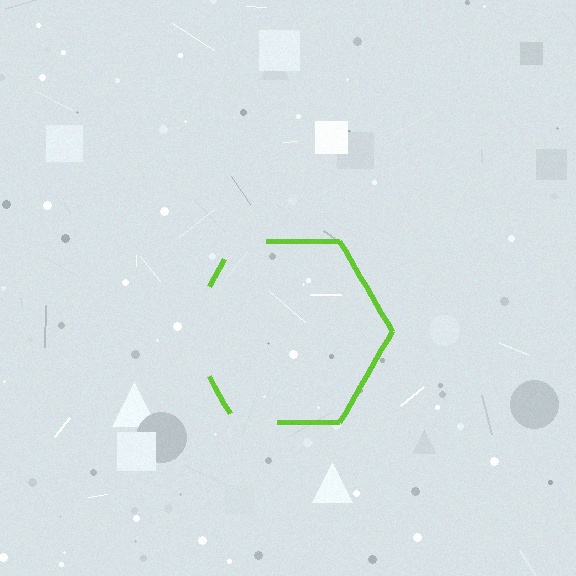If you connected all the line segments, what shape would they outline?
They would outline a hexagon.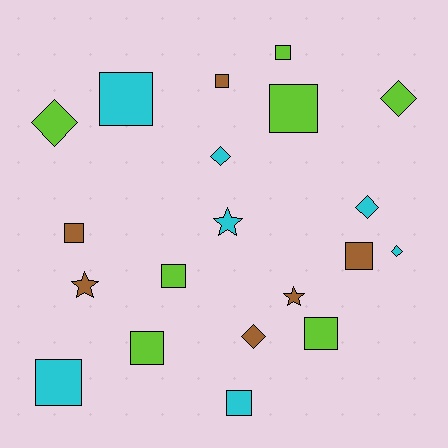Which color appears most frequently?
Lime, with 7 objects.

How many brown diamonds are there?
There is 1 brown diamond.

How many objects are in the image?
There are 20 objects.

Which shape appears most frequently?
Square, with 11 objects.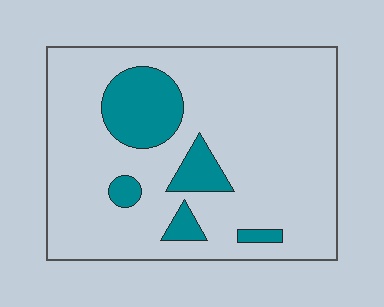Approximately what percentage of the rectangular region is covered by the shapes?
Approximately 15%.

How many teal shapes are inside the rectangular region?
5.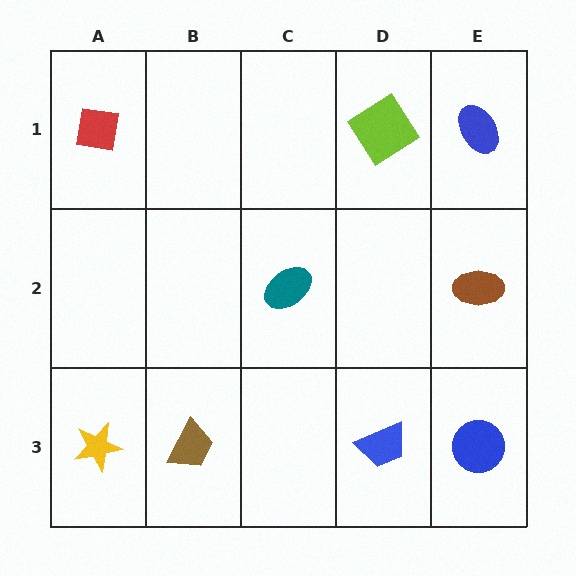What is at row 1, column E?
A blue ellipse.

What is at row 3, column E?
A blue circle.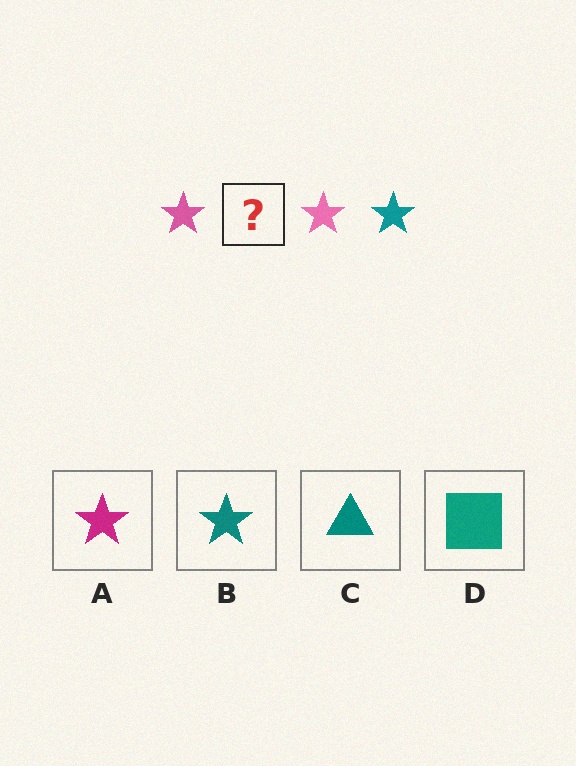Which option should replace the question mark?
Option B.